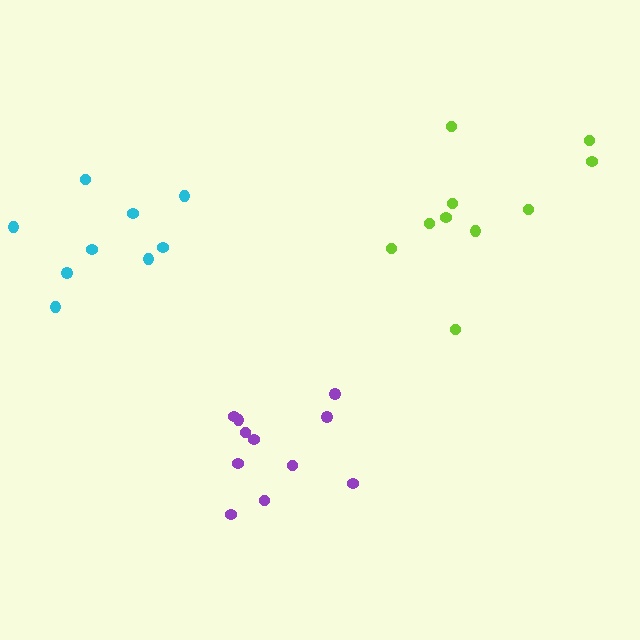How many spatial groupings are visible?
There are 3 spatial groupings.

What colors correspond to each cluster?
The clusters are colored: cyan, lime, purple.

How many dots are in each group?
Group 1: 9 dots, Group 2: 10 dots, Group 3: 11 dots (30 total).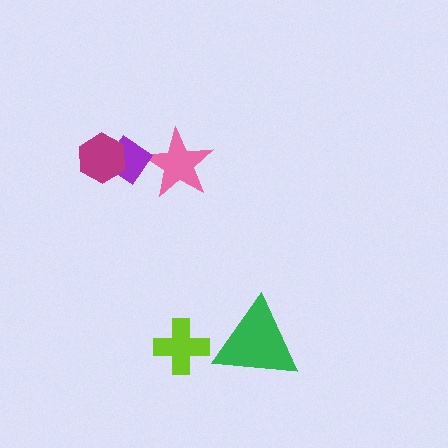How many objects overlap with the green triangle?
0 objects overlap with the green triangle.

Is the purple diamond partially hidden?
Yes, it is partially covered by another shape.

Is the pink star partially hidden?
Yes, it is partially covered by another shape.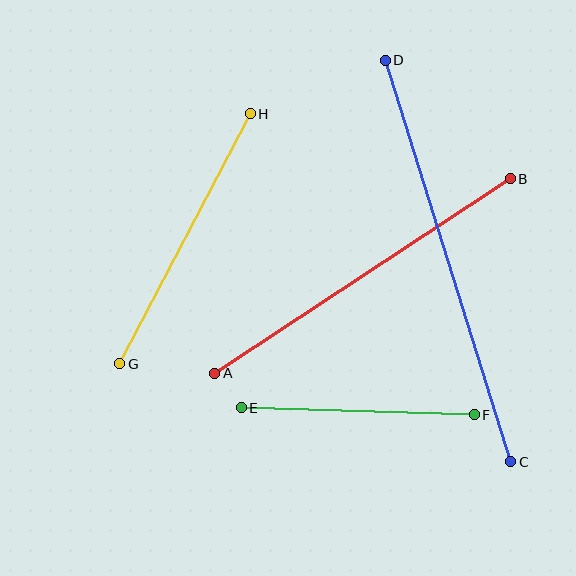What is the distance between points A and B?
The distance is approximately 353 pixels.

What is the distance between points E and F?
The distance is approximately 233 pixels.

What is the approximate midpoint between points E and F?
The midpoint is at approximately (358, 411) pixels.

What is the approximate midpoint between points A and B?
The midpoint is at approximately (363, 276) pixels.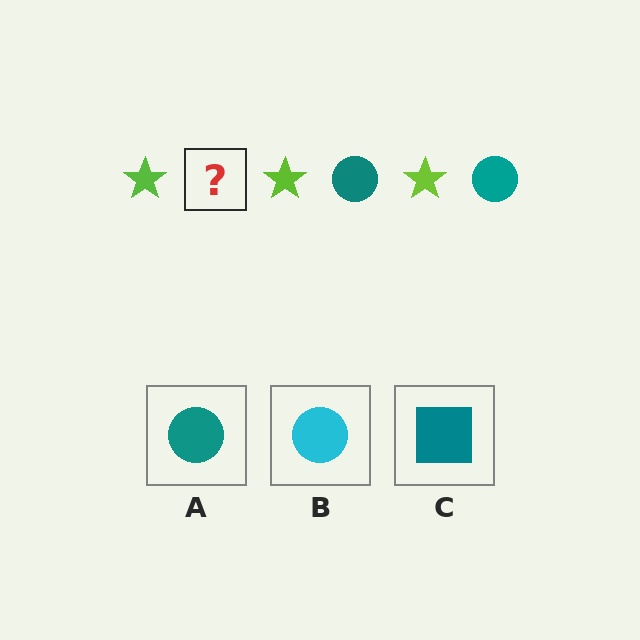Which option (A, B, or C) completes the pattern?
A.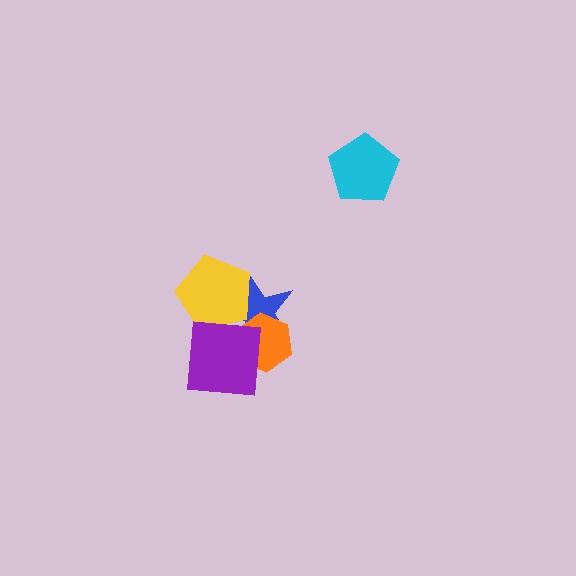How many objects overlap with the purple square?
3 objects overlap with the purple square.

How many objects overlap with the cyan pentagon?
0 objects overlap with the cyan pentagon.